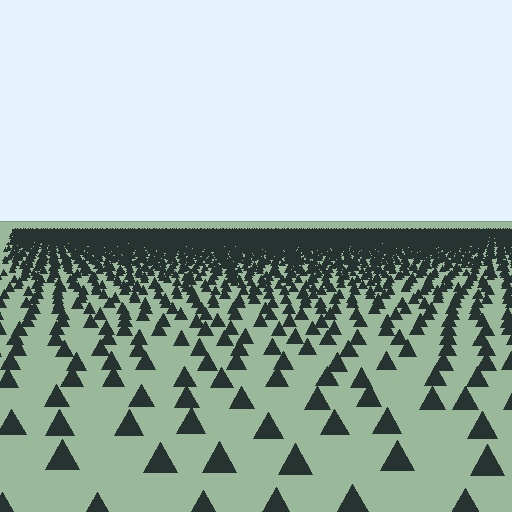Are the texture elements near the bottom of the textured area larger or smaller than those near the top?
Larger. Near the bottom, elements are closer to the viewer and appear at a bigger on-screen size.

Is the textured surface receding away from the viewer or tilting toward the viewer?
The surface is receding away from the viewer. Texture elements get smaller and denser toward the top.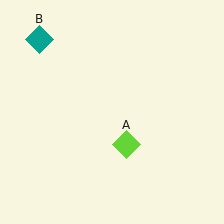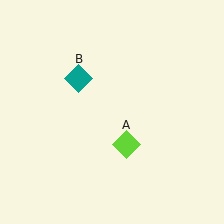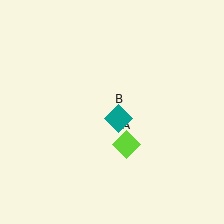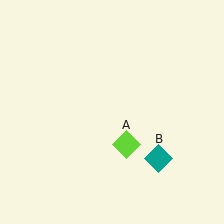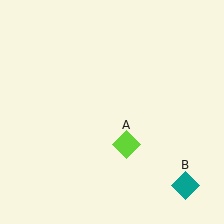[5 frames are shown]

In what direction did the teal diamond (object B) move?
The teal diamond (object B) moved down and to the right.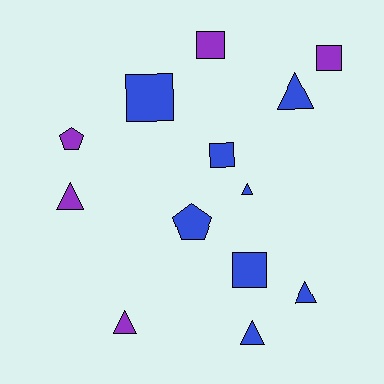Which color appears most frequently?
Blue, with 8 objects.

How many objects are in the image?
There are 13 objects.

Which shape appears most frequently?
Triangle, with 6 objects.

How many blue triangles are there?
There are 4 blue triangles.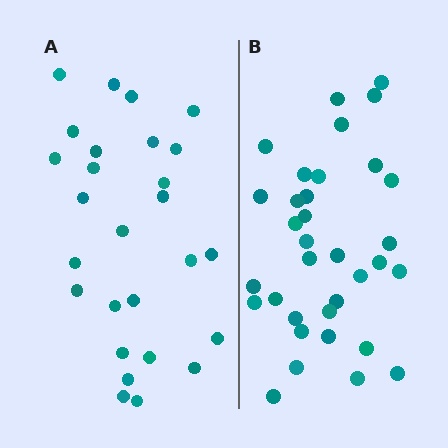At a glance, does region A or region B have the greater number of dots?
Region B (the right region) has more dots.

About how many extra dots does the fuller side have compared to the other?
Region B has roughly 8 or so more dots than region A.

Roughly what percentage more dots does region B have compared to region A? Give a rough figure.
About 25% more.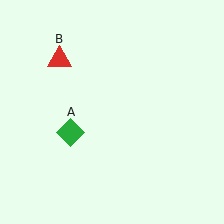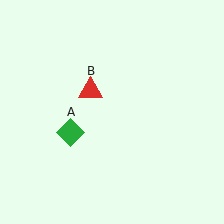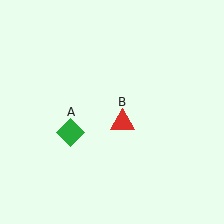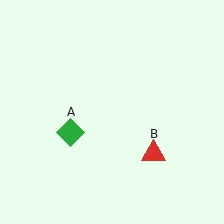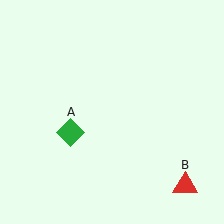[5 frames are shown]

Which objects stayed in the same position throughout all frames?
Green diamond (object A) remained stationary.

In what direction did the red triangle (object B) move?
The red triangle (object B) moved down and to the right.